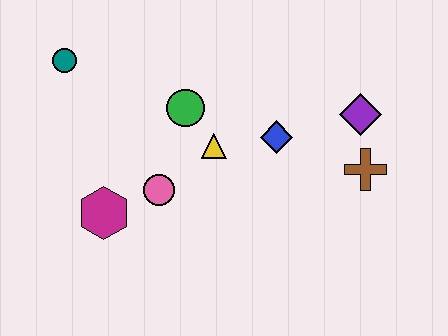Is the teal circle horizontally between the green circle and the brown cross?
No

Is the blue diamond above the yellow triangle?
Yes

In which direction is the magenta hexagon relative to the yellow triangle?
The magenta hexagon is to the left of the yellow triangle.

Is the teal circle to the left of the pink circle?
Yes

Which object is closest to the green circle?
The yellow triangle is closest to the green circle.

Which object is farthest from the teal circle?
The brown cross is farthest from the teal circle.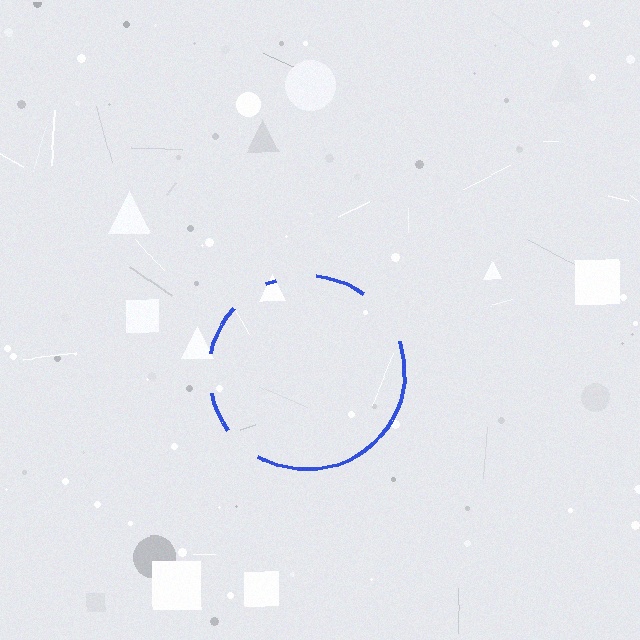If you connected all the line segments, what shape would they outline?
They would outline a circle.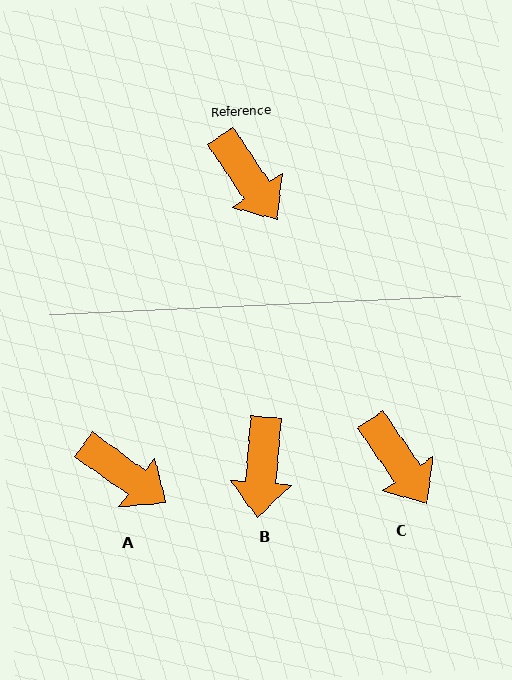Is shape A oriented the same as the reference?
No, it is off by about 20 degrees.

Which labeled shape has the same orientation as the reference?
C.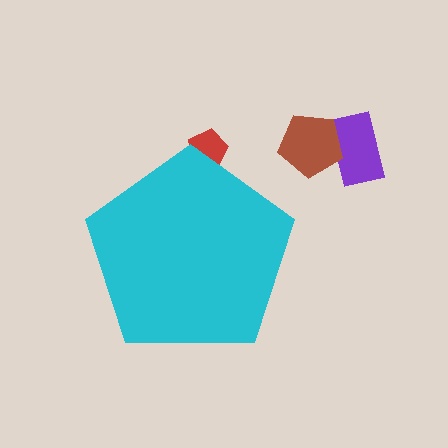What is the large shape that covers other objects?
A cyan pentagon.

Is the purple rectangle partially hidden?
No, the purple rectangle is fully visible.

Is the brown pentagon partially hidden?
No, the brown pentagon is fully visible.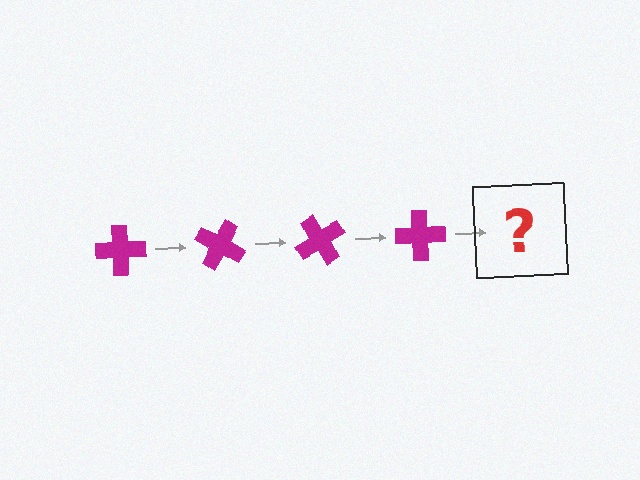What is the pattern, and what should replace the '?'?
The pattern is that the cross rotates 30 degrees each step. The '?' should be a magenta cross rotated 120 degrees.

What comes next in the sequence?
The next element should be a magenta cross rotated 120 degrees.